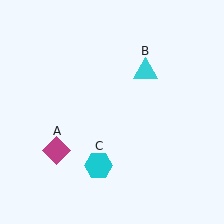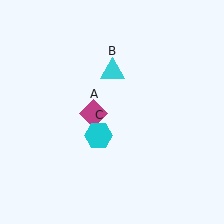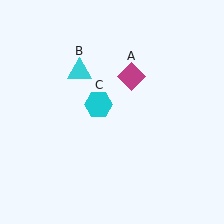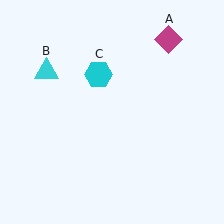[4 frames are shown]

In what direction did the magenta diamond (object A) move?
The magenta diamond (object A) moved up and to the right.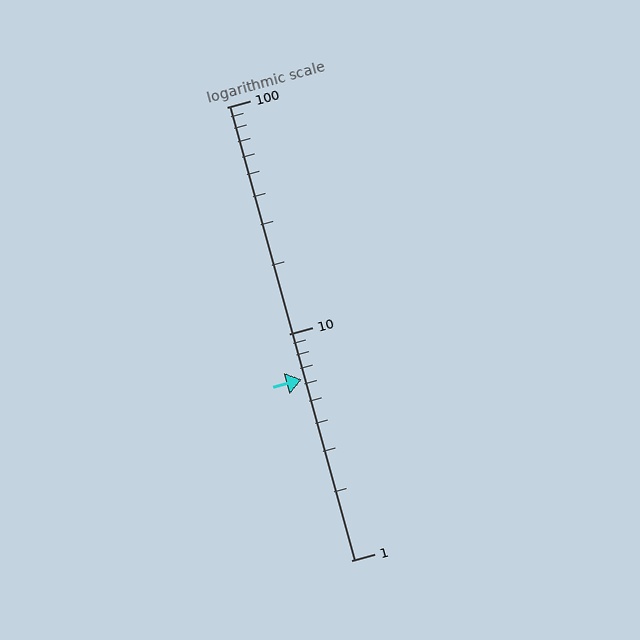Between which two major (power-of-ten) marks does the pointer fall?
The pointer is between 1 and 10.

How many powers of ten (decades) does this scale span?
The scale spans 2 decades, from 1 to 100.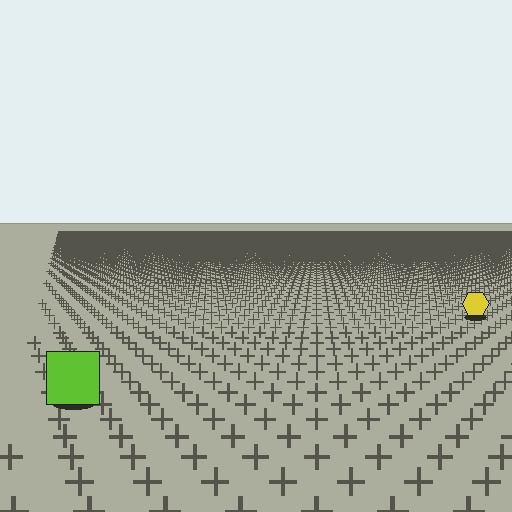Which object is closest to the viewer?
The lime square is closest. The texture marks near it are larger and more spread out.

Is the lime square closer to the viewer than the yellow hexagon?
Yes. The lime square is closer — you can tell from the texture gradient: the ground texture is coarser near it.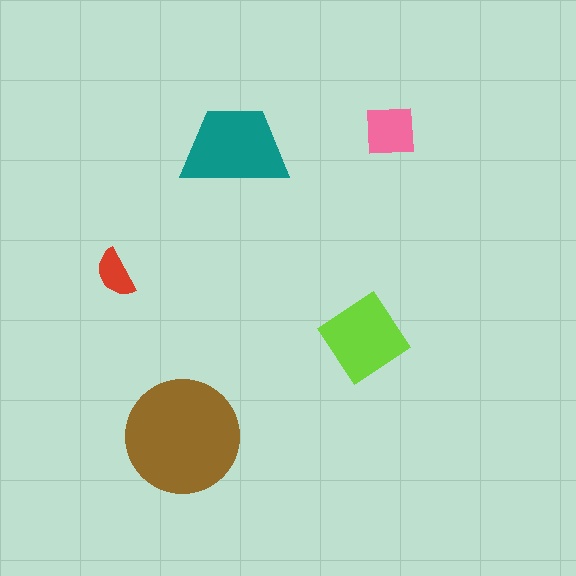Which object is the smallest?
The red semicircle.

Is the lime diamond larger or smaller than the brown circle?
Smaller.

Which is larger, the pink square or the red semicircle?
The pink square.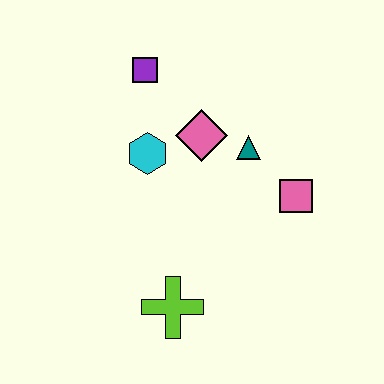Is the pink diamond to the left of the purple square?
No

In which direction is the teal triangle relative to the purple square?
The teal triangle is to the right of the purple square.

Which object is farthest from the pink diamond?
The lime cross is farthest from the pink diamond.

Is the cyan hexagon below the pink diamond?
Yes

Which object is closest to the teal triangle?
The pink diamond is closest to the teal triangle.